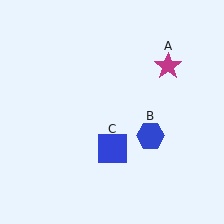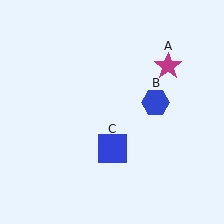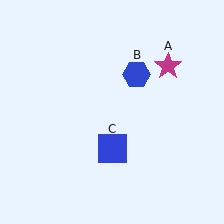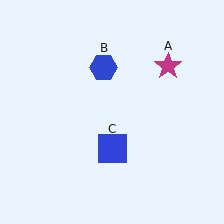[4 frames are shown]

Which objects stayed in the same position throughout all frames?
Magenta star (object A) and blue square (object C) remained stationary.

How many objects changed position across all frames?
1 object changed position: blue hexagon (object B).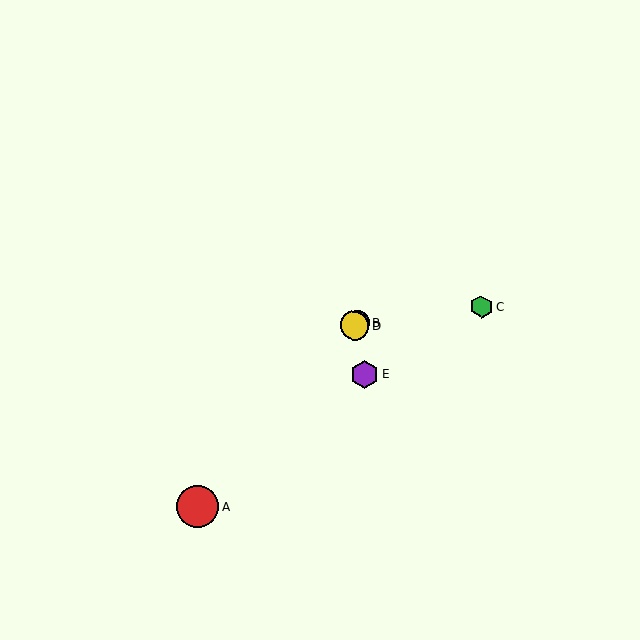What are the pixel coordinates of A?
Object A is at (198, 506).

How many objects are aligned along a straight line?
3 objects (A, B, D) are aligned along a straight line.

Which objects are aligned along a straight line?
Objects A, B, D are aligned along a straight line.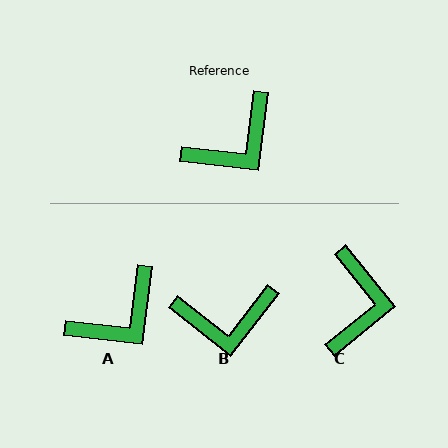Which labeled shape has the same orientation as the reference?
A.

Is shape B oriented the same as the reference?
No, it is off by about 31 degrees.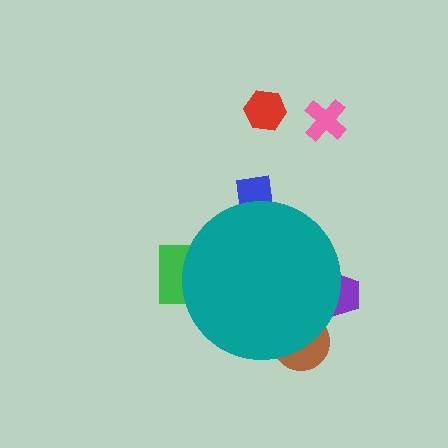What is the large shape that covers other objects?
A teal circle.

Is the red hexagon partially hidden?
No, the red hexagon is fully visible.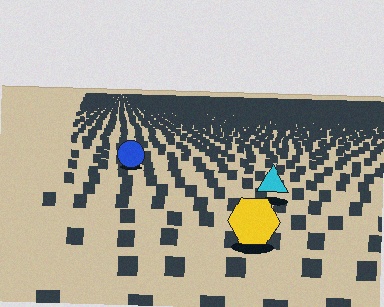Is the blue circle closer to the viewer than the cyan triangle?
No. The cyan triangle is closer — you can tell from the texture gradient: the ground texture is coarser near it.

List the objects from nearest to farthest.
From nearest to farthest: the yellow hexagon, the cyan triangle, the blue circle.